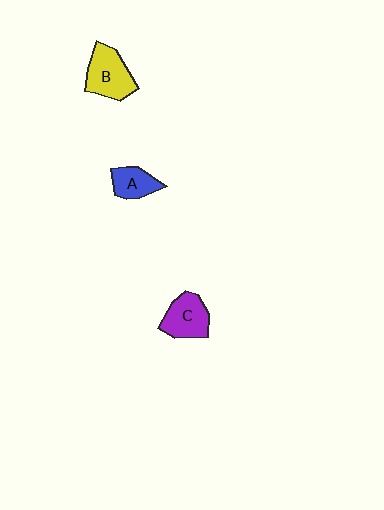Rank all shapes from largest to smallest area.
From largest to smallest: B (yellow), C (purple), A (blue).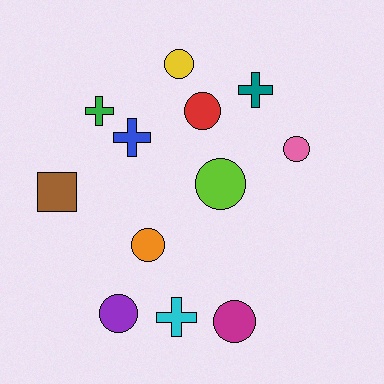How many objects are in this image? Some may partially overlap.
There are 12 objects.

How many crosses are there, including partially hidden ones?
There are 4 crosses.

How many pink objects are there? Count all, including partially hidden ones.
There is 1 pink object.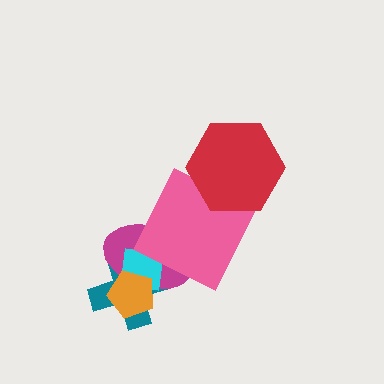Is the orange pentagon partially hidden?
No, no other shape covers it.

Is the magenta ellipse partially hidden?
Yes, it is partially covered by another shape.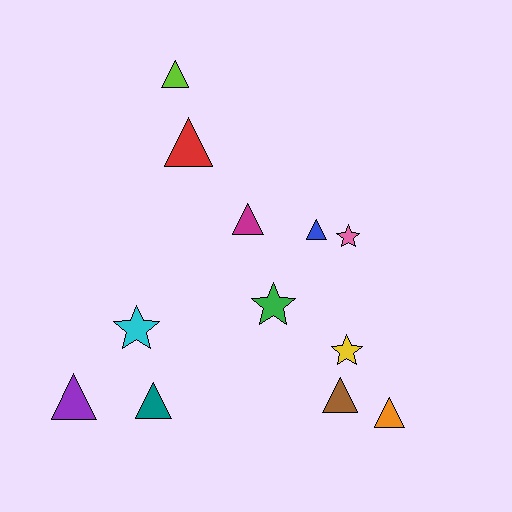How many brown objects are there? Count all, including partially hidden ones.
There is 1 brown object.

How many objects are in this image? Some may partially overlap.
There are 12 objects.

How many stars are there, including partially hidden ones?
There are 4 stars.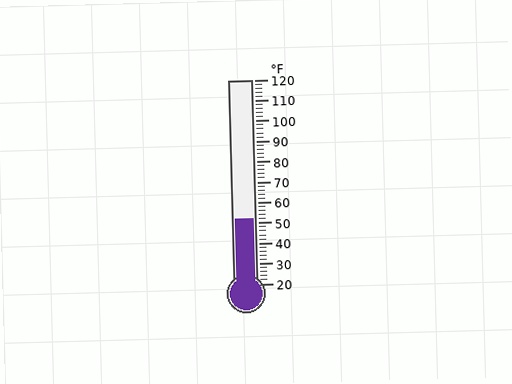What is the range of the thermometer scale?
The thermometer scale ranges from 20°F to 120°F.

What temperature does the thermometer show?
The thermometer shows approximately 52°F.